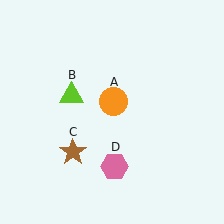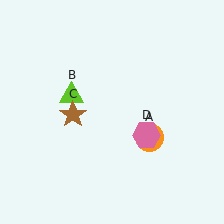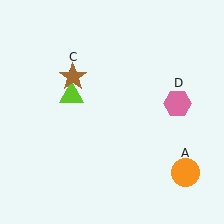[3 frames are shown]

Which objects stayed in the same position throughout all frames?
Lime triangle (object B) remained stationary.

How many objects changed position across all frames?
3 objects changed position: orange circle (object A), brown star (object C), pink hexagon (object D).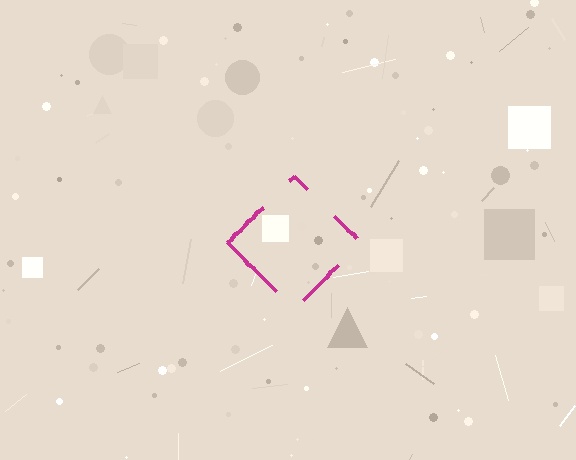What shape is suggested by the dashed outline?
The dashed outline suggests a diamond.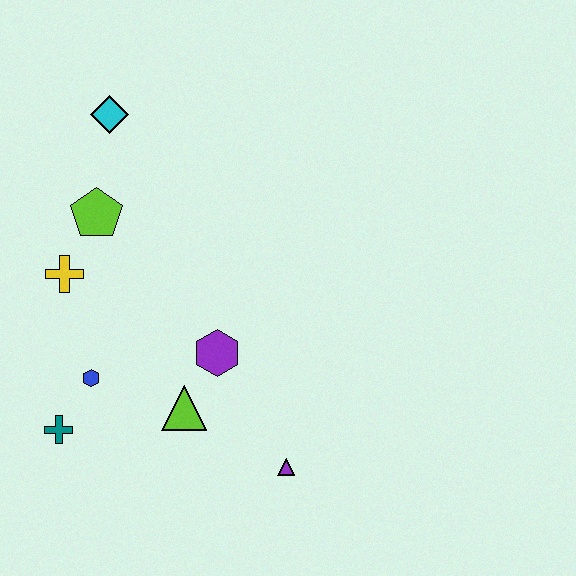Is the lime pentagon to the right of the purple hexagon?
No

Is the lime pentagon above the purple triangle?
Yes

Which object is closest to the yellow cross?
The lime pentagon is closest to the yellow cross.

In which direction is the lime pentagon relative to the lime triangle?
The lime pentagon is above the lime triangle.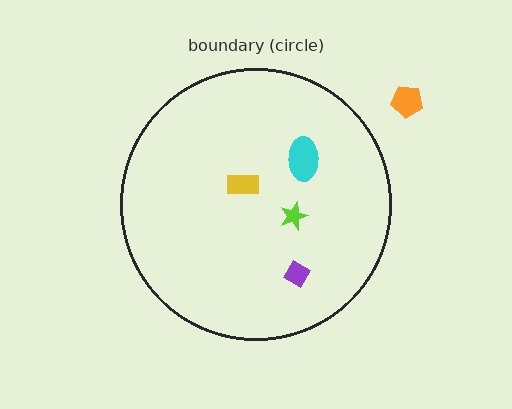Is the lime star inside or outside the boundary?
Inside.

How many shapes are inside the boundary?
4 inside, 1 outside.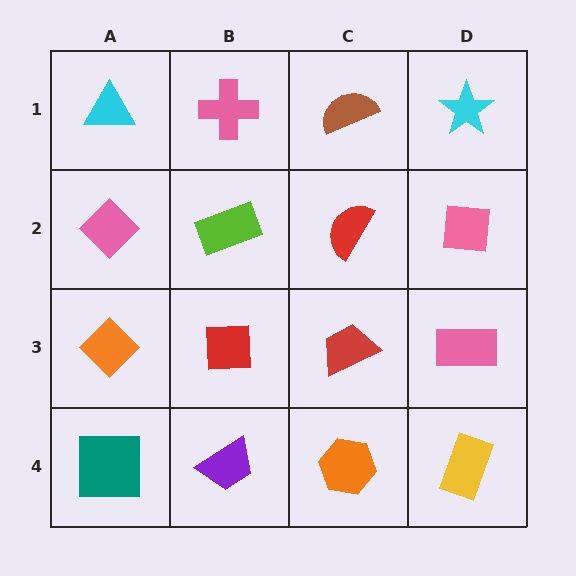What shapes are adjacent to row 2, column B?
A pink cross (row 1, column B), a red square (row 3, column B), a pink diamond (row 2, column A), a red semicircle (row 2, column C).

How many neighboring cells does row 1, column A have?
2.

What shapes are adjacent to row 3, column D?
A pink square (row 2, column D), a yellow rectangle (row 4, column D), a red trapezoid (row 3, column C).